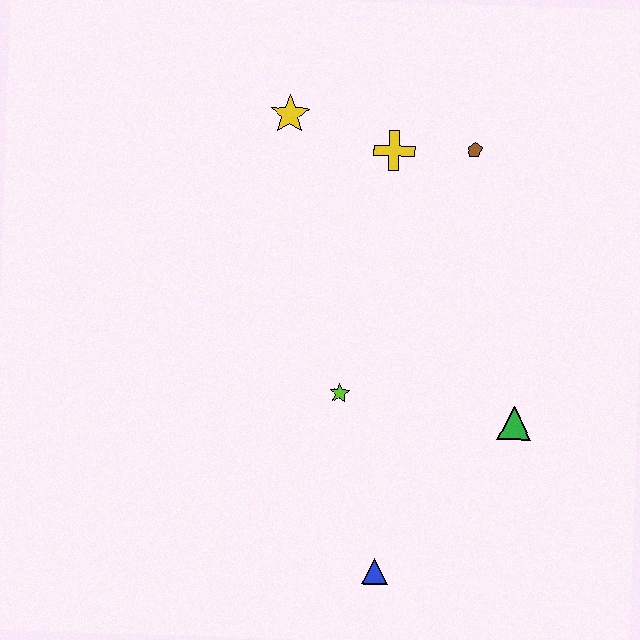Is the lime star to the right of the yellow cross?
No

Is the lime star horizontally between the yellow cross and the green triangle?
No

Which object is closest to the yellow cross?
The brown pentagon is closest to the yellow cross.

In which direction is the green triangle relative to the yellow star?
The green triangle is below the yellow star.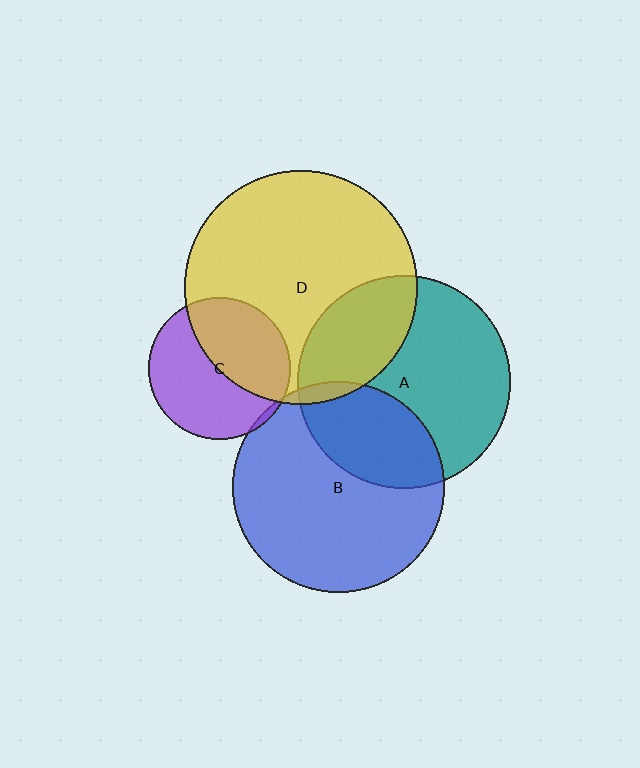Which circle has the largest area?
Circle D (yellow).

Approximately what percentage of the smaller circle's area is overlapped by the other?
Approximately 5%.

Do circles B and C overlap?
Yes.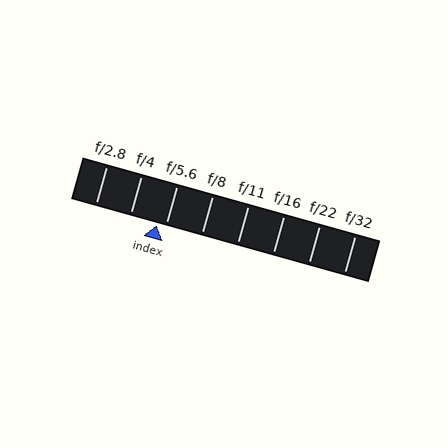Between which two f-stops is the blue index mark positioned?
The index mark is between f/4 and f/5.6.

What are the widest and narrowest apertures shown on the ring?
The widest aperture shown is f/2.8 and the narrowest is f/32.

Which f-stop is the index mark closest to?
The index mark is closest to f/5.6.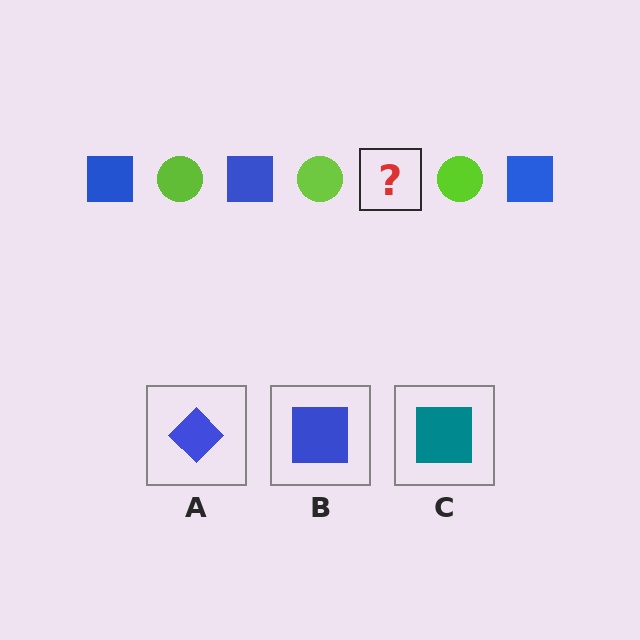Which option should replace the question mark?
Option B.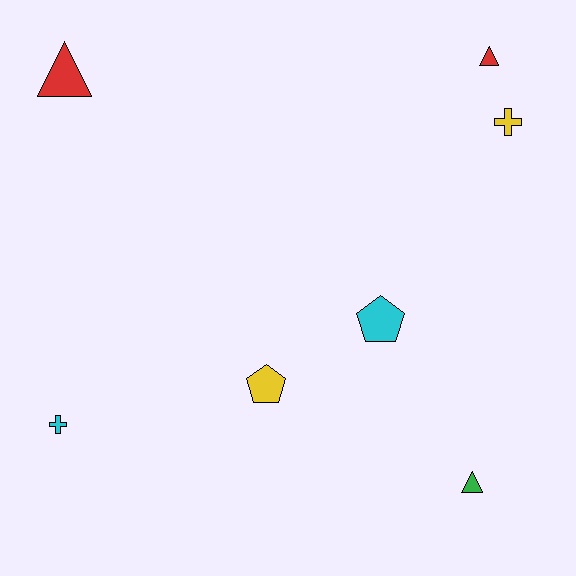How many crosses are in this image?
There are 2 crosses.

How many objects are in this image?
There are 7 objects.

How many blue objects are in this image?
There are no blue objects.